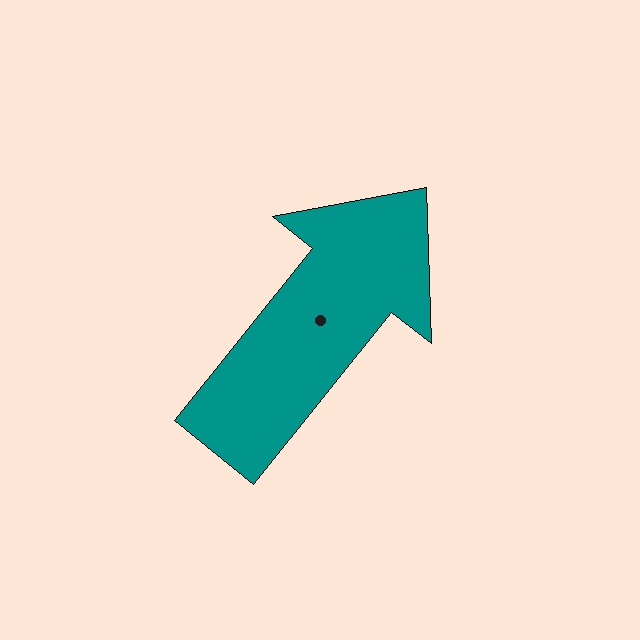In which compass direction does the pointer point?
Northeast.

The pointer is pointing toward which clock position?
Roughly 1 o'clock.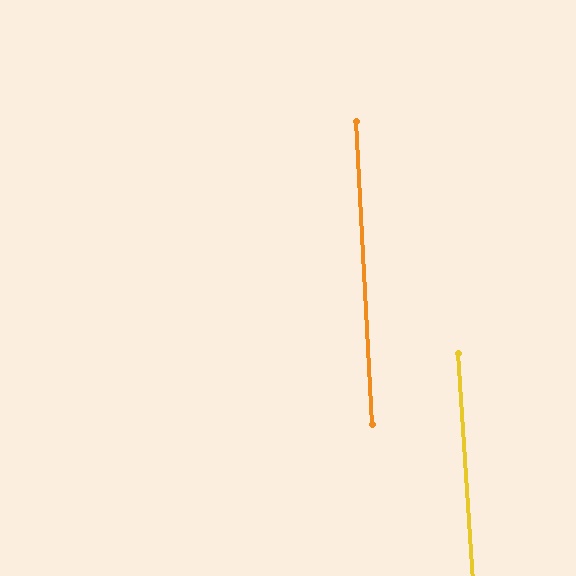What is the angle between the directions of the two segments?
Approximately 1 degree.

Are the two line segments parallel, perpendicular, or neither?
Parallel — their directions differ by only 0.6°.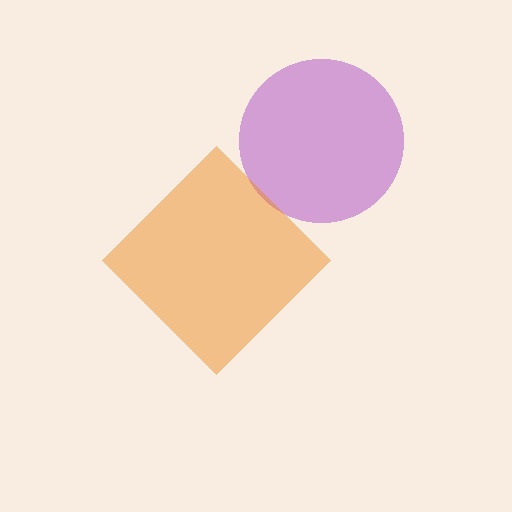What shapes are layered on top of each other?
The layered shapes are: a purple circle, an orange diamond.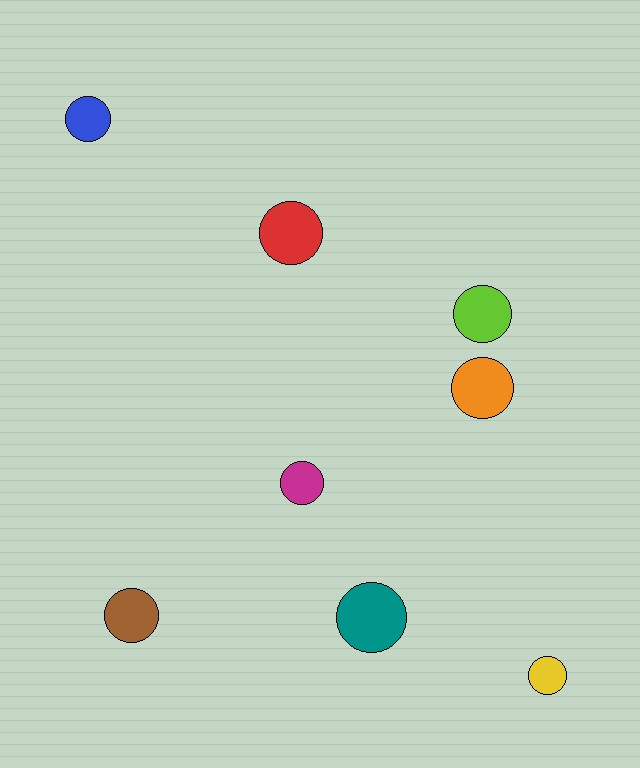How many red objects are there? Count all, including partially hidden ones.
There is 1 red object.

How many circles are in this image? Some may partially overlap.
There are 8 circles.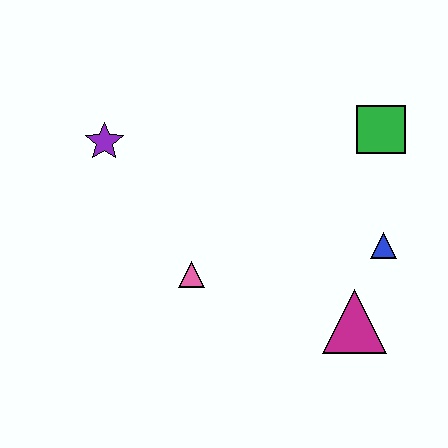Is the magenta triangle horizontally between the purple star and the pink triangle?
No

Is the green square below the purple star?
No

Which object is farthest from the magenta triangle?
The purple star is farthest from the magenta triangle.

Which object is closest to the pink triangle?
The purple star is closest to the pink triangle.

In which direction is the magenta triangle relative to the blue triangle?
The magenta triangle is below the blue triangle.